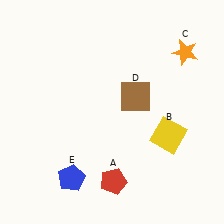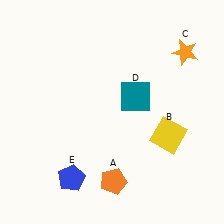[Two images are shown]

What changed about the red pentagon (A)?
In Image 1, A is red. In Image 2, it changed to orange.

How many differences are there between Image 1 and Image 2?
There are 2 differences between the two images.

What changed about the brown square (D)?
In Image 1, D is brown. In Image 2, it changed to teal.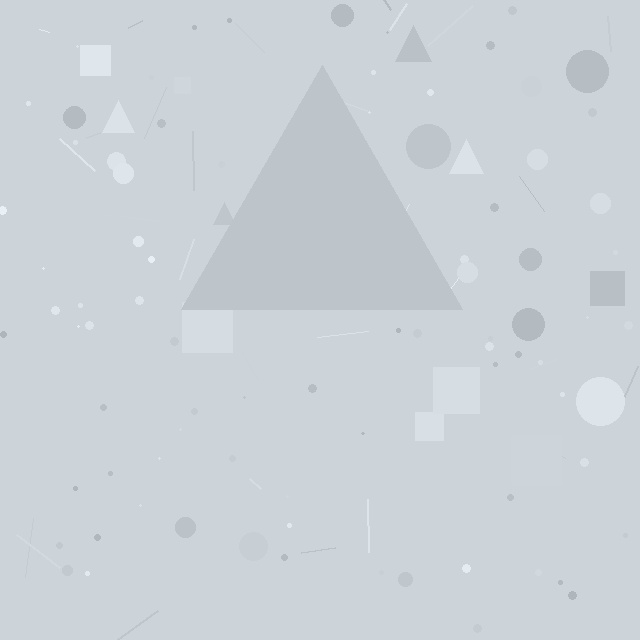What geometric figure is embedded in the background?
A triangle is embedded in the background.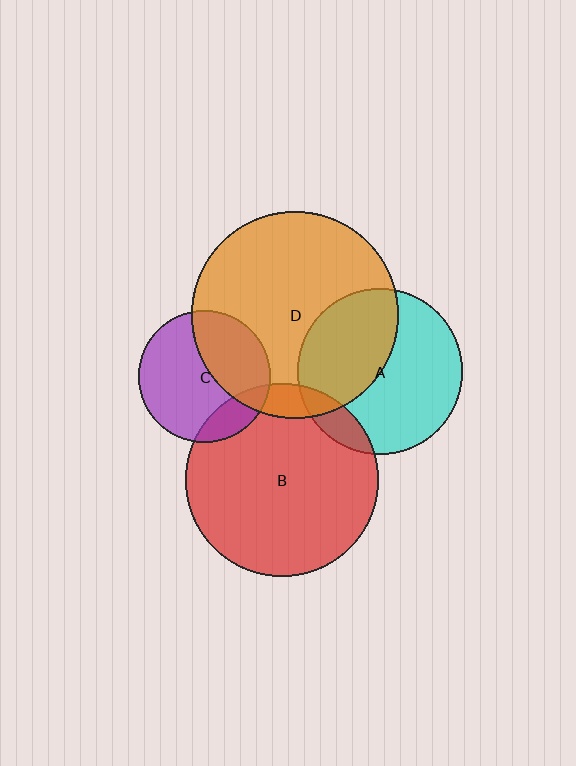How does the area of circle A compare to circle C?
Approximately 1.6 times.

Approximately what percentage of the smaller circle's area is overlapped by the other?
Approximately 45%.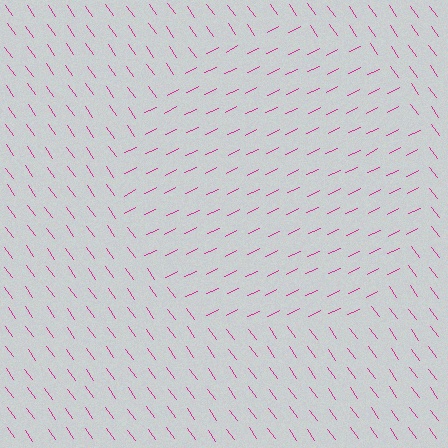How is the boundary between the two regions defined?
The boundary is defined purely by a change in line orientation (approximately 81 degrees difference). All lines are the same color and thickness.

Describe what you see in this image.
The image is filled with small magenta line segments. A circle region in the image has lines oriented differently from the surrounding lines, creating a visible texture boundary.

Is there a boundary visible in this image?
Yes, there is a texture boundary formed by a change in line orientation.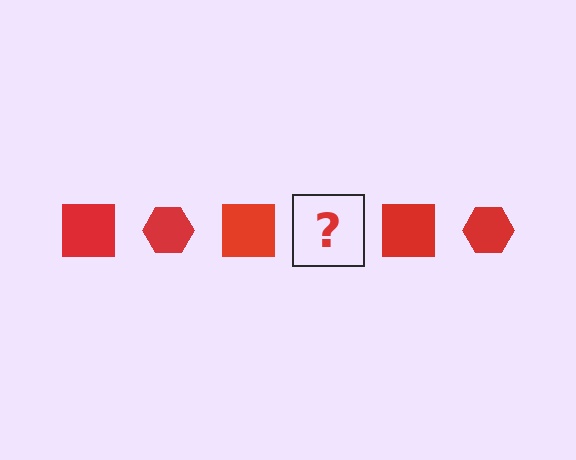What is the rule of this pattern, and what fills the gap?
The rule is that the pattern cycles through square, hexagon shapes in red. The gap should be filled with a red hexagon.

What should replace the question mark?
The question mark should be replaced with a red hexagon.